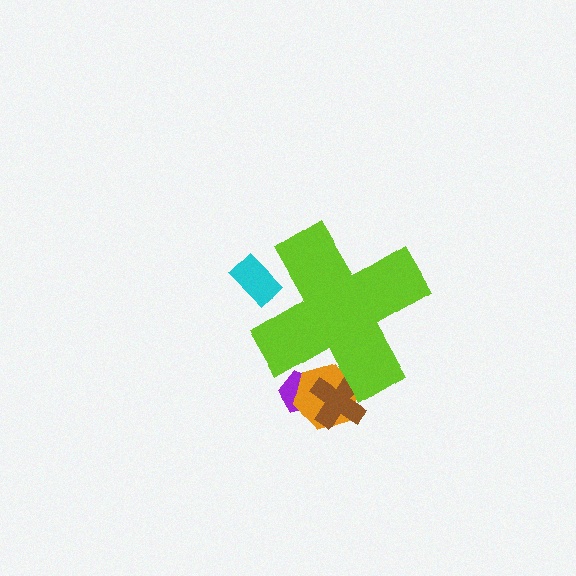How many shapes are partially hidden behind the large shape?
4 shapes are partially hidden.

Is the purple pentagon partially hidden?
Yes, the purple pentagon is partially hidden behind the lime cross.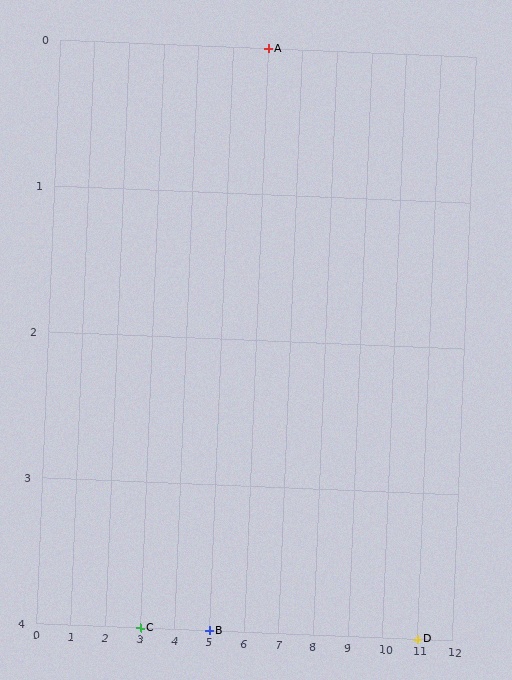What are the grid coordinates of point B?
Point B is at grid coordinates (5, 4).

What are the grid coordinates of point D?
Point D is at grid coordinates (11, 4).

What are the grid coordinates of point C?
Point C is at grid coordinates (3, 4).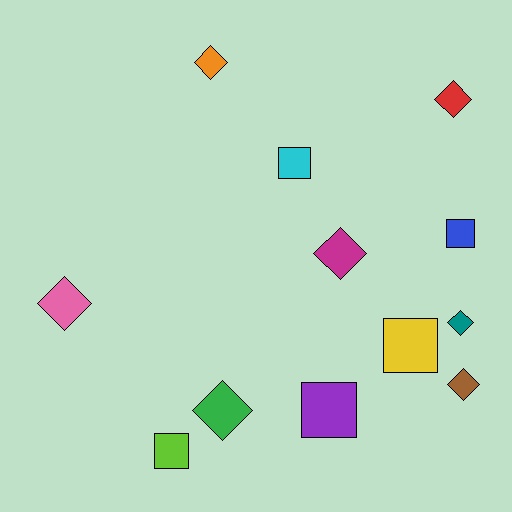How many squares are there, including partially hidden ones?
There are 5 squares.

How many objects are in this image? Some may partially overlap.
There are 12 objects.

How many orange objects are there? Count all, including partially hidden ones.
There is 1 orange object.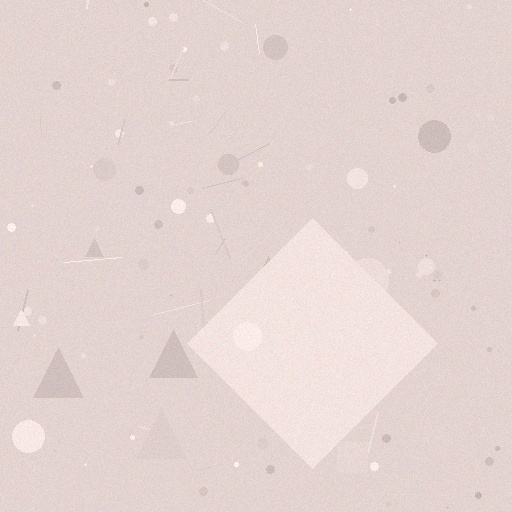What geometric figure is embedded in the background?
A diamond is embedded in the background.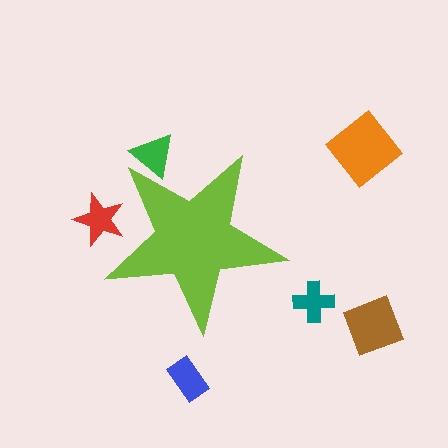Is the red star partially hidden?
Yes, the red star is partially hidden behind the lime star.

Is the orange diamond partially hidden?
No, the orange diamond is fully visible.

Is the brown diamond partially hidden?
No, the brown diamond is fully visible.